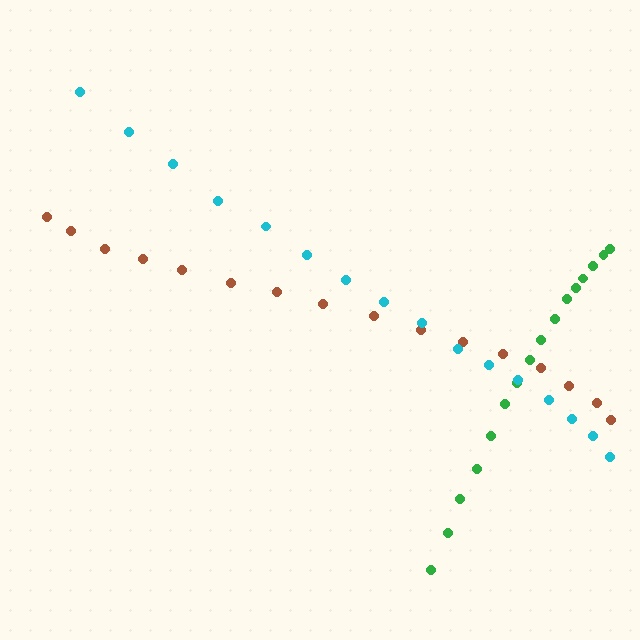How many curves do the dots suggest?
There are 3 distinct paths.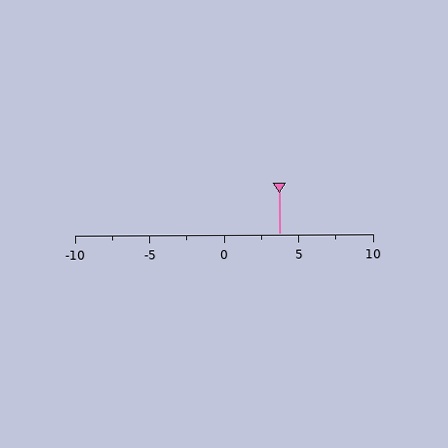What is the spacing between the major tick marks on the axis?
The major ticks are spaced 5 apart.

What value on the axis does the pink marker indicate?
The marker indicates approximately 3.8.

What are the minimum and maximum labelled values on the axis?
The axis runs from -10 to 10.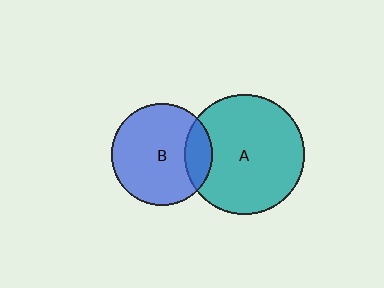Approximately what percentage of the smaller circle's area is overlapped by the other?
Approximately 20%.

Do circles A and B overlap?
Yes.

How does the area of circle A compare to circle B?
Approximately 1.4 times.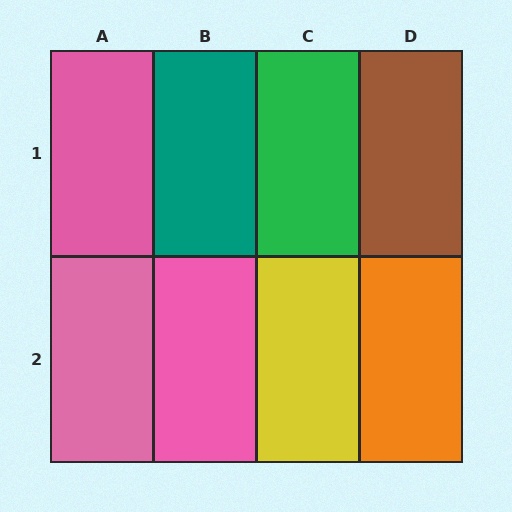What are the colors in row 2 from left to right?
Pink, pink, yellow, orange.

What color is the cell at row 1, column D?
Brown.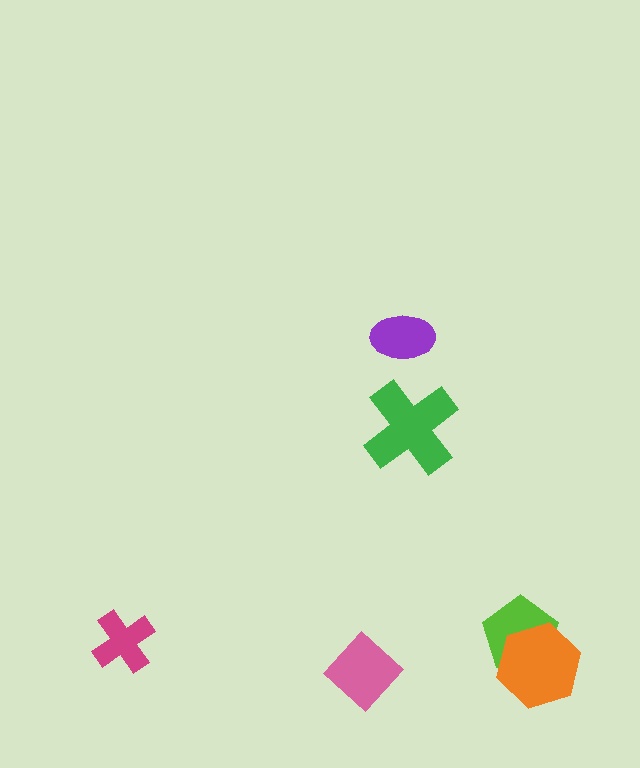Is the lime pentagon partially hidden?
Yes, it is partially covered by another shape.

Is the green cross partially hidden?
No, no other shape covers it.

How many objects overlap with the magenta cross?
0 objects overlap with the magenta cross.